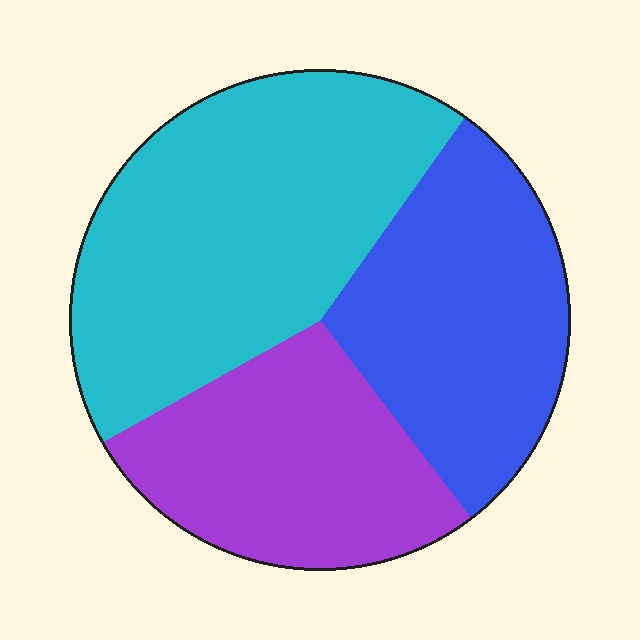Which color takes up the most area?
Cyan, at roughly 45%.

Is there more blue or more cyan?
Cyan.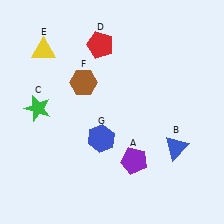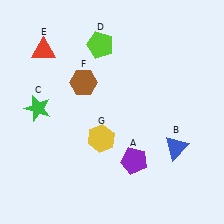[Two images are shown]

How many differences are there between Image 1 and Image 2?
There are 3 differences between the two images.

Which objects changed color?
D changed from red to lime. E changed from yellow to red. G changed from blue to yellow.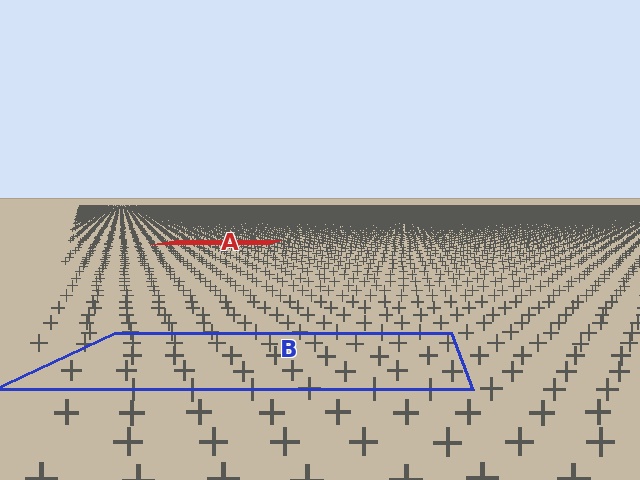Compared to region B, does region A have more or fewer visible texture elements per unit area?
Region A has more texture elements per unit area — they are packed more densely because it is farther away.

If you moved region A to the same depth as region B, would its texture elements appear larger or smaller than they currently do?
They would appear larger. At a closer depth, the same texture elements are projected at a bigger on-screen size.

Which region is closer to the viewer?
Region B is closer. The texture elements there are larger and more spread out.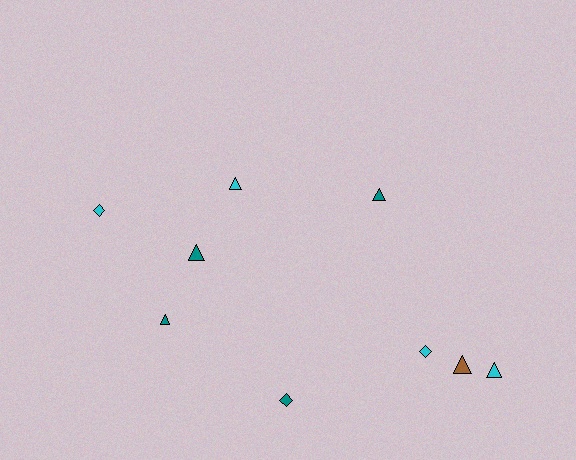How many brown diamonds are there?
There are no brown diamonds.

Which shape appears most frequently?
Triangle, with 6 objects.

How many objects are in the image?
There are 9 objects.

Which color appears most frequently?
Teal, with 4 objects.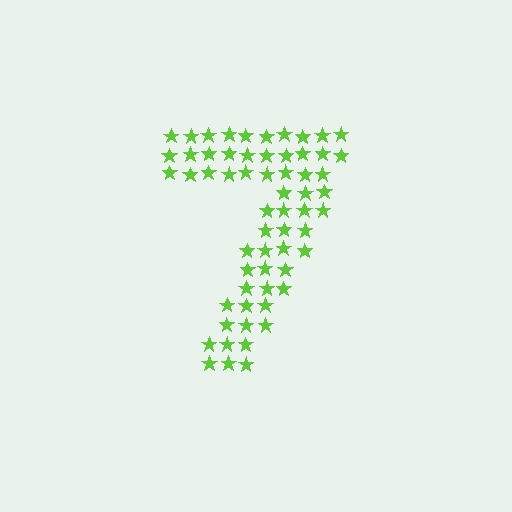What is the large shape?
The large shape is the digit 7.